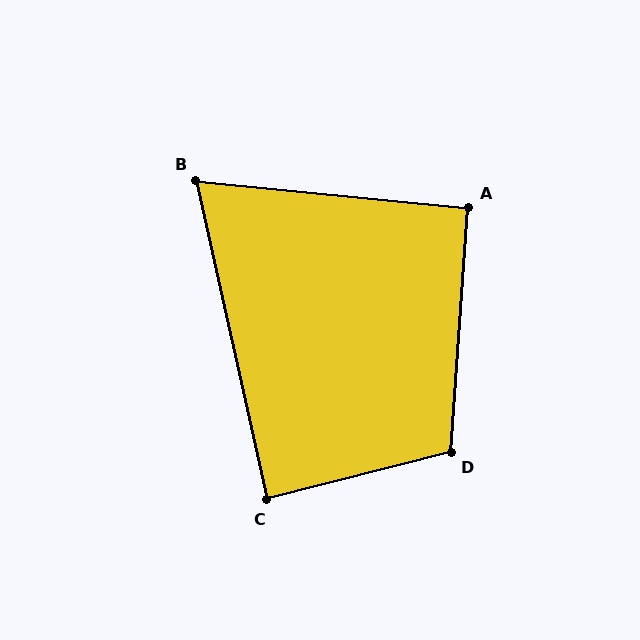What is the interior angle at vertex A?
Approximately 91 degrees (approximately right).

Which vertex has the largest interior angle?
D, at approximately 108 degrees.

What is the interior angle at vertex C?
Approximately 89 degrees (approximately right).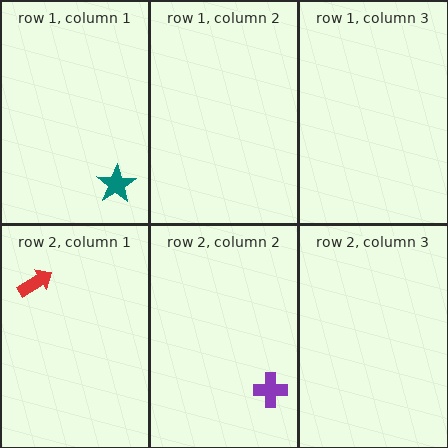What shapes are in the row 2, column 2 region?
The purple cross.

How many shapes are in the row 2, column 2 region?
1.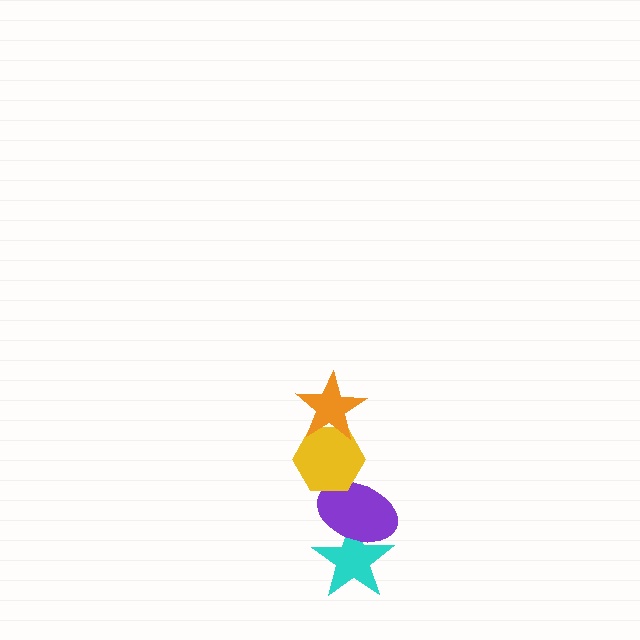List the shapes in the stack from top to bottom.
From top to bottom: the orange star, the yellow hexagon, the purple ellipse, the cyan star.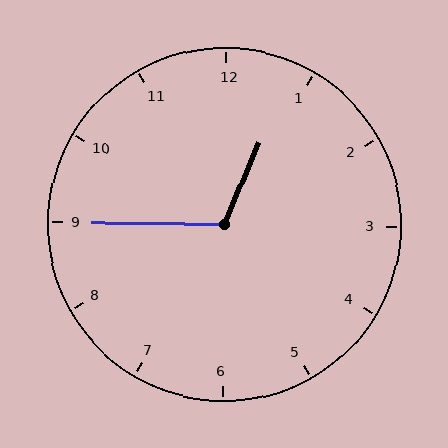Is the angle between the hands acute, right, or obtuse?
It is obtuse.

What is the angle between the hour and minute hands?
Approximately 112 degrees.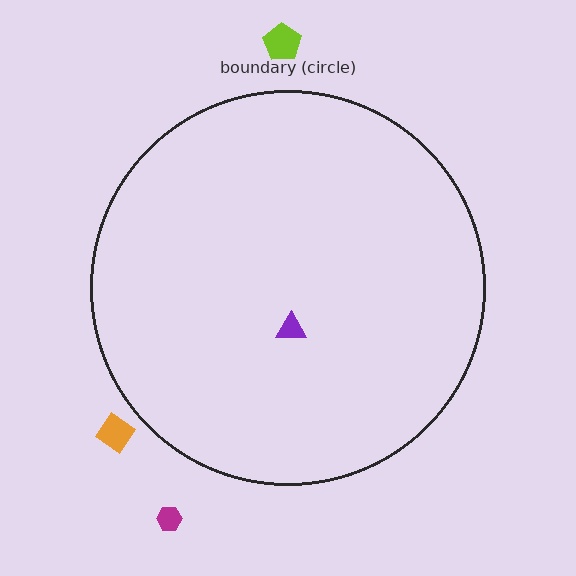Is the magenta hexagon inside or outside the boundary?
Outside.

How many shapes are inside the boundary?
1 inside, 3 outside.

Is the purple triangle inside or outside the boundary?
Inside.